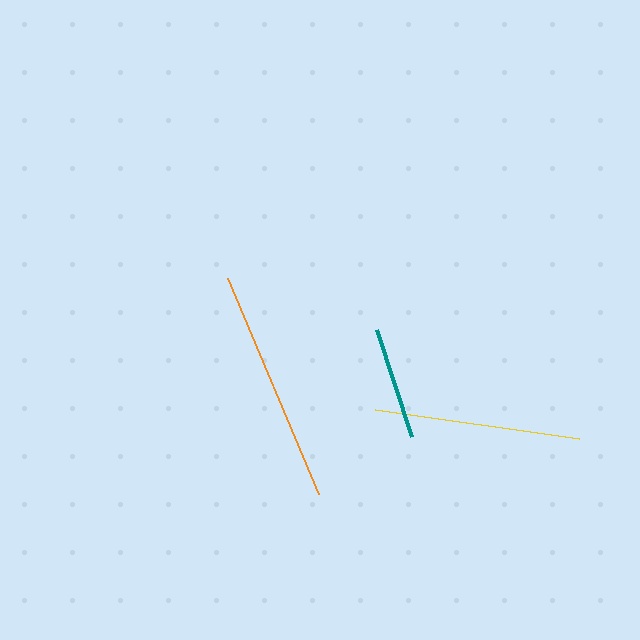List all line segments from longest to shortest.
From longest to shortest: orange, yellow, teal.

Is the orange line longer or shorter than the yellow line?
The orange line is longer than the yellow line.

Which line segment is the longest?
The orange line is the longest at approximately 234 pixels.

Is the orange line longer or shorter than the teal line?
The orange line is longer than the teal line.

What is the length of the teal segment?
The teal segment is approximately 113 pixels long.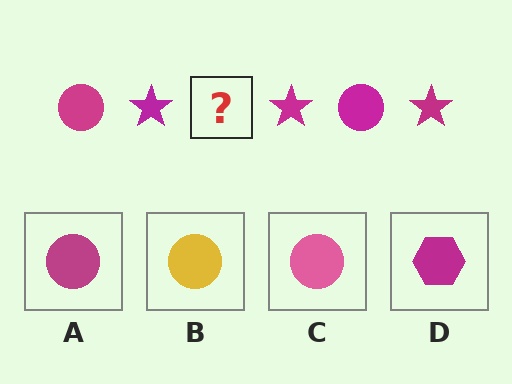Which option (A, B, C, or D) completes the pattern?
A.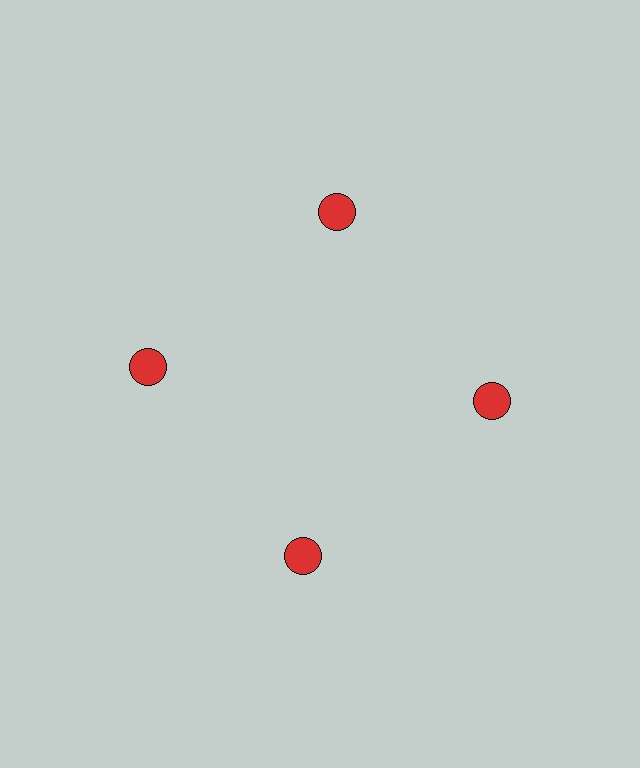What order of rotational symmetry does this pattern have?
This pattern has 4-fold rotational symmetry.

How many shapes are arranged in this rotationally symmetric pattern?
There are 4 shapes, arranged in 4 groups of 1.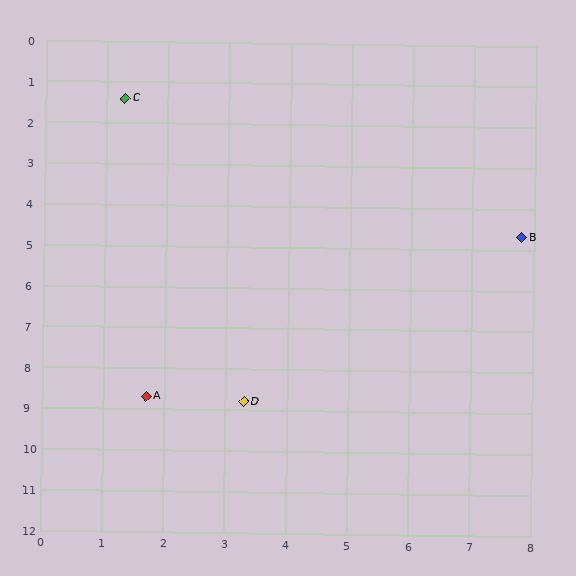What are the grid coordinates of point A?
Point A is at approximately (1.7, 8.7).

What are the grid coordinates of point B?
Point B is at approximately (7.8, 4.7).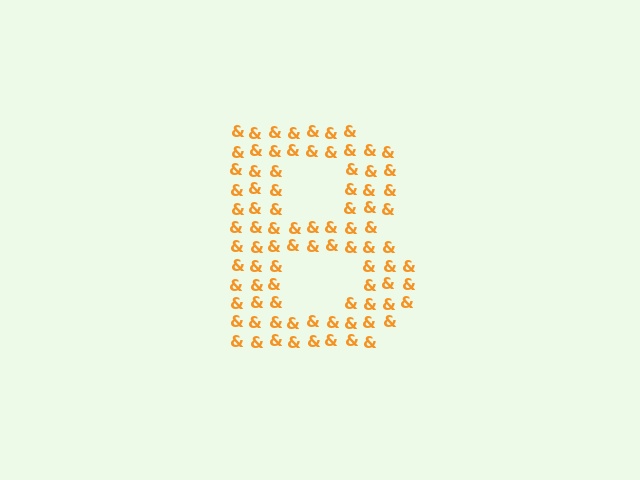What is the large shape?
The large shape is the letter B.